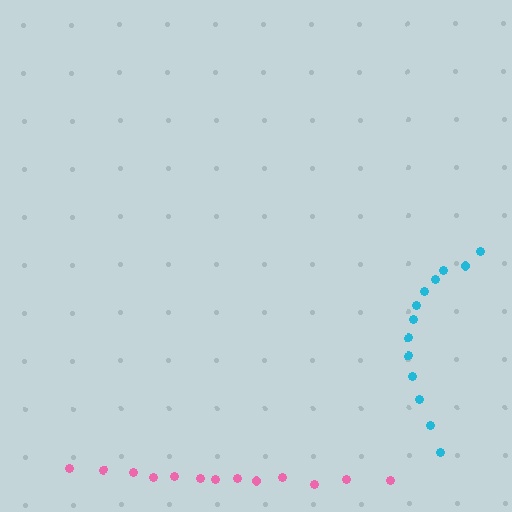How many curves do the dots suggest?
There are 2 distinct paths.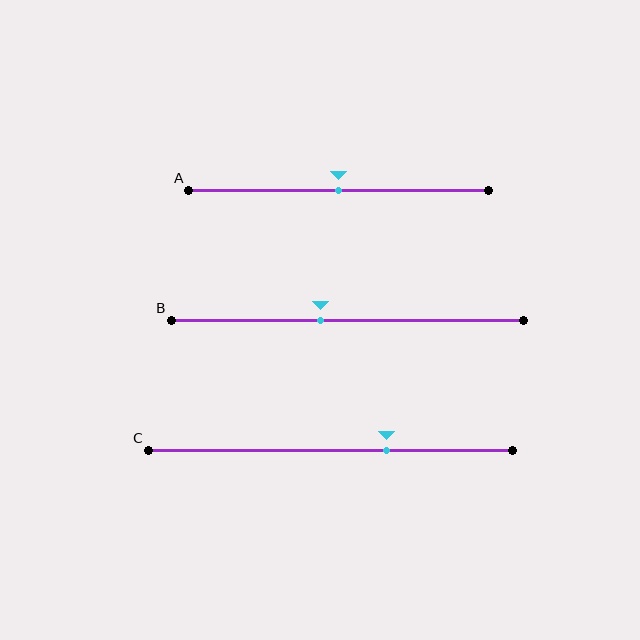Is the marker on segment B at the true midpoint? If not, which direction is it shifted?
No, the marker on segment B is shifted to the left by about 8% of the segment length.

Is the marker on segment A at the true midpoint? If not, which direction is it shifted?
Yes, the marker on segment A is at the true midpoint.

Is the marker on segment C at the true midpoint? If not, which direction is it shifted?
No, the marker on segment C is shifted to the right by about 15% of the segment length.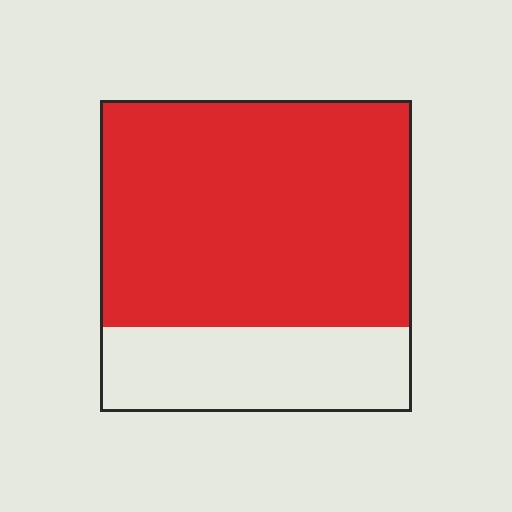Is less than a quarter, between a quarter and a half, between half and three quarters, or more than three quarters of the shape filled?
Between half and three quarters.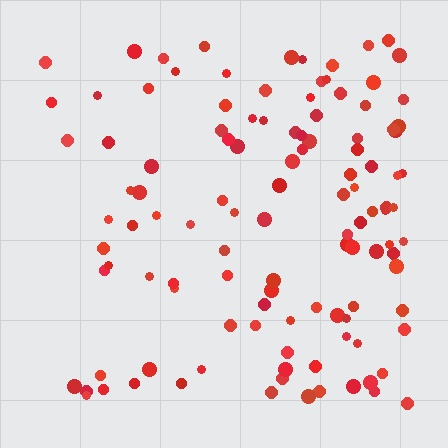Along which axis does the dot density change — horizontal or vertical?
Horizontal.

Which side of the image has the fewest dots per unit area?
The left.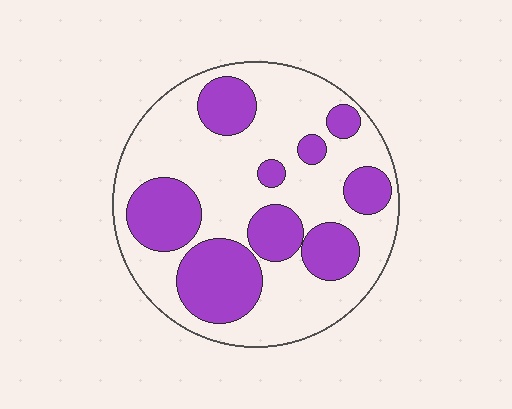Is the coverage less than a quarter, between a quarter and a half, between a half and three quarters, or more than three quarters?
Between a quarter and a half.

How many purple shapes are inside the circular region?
9.